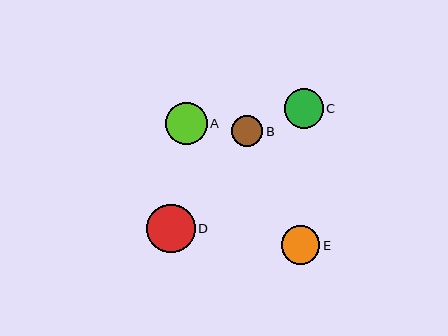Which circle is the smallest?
Circle B is the smallest with a size of approximately 31 pixels.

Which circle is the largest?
Circle D is the largest with a size of approximately 49 pixels.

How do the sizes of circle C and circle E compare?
Circle C and circle E are approximately the same size.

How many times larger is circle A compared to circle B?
Circle A is approximately 1.3 times the size of circle B.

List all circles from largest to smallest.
From largest to smallest: D, A, C, E, B.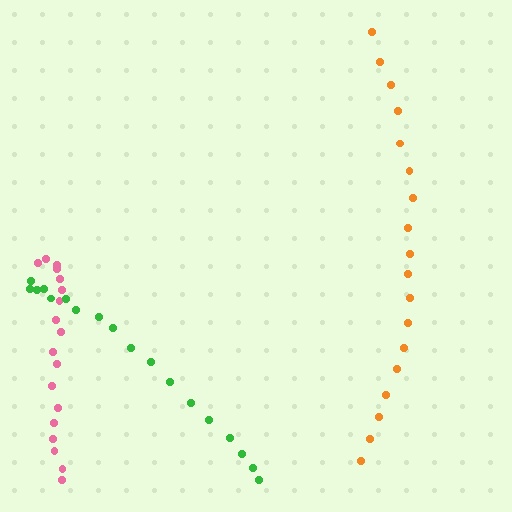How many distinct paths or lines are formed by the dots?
There are 3 distinct paths.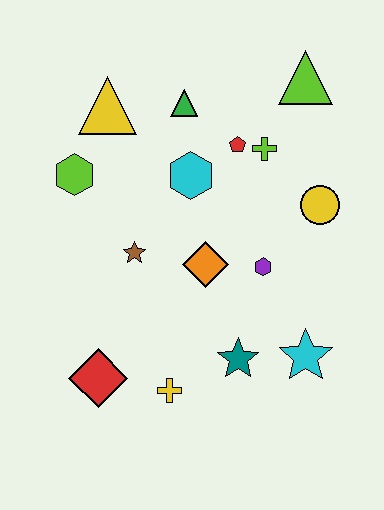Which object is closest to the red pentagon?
The lime cross is closest to the red pentagon.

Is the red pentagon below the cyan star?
No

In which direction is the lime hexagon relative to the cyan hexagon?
The lime hexagon is to the left of the cyan hexagon.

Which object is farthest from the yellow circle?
The red diamond is farthest from the yellow circle.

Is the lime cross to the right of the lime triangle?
No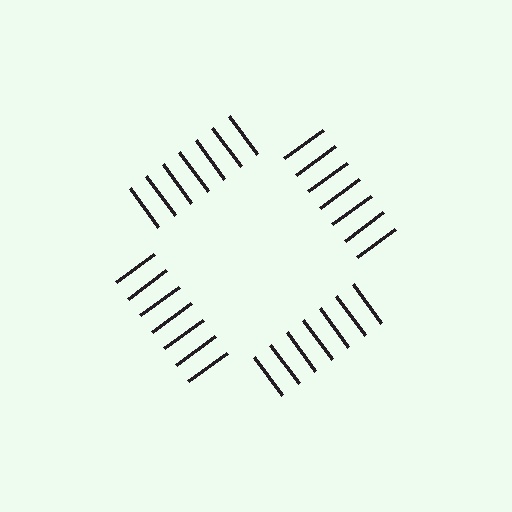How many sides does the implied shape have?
4 sides — the line-ends trace a square.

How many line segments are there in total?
28 — 7 along each of the 4 edges.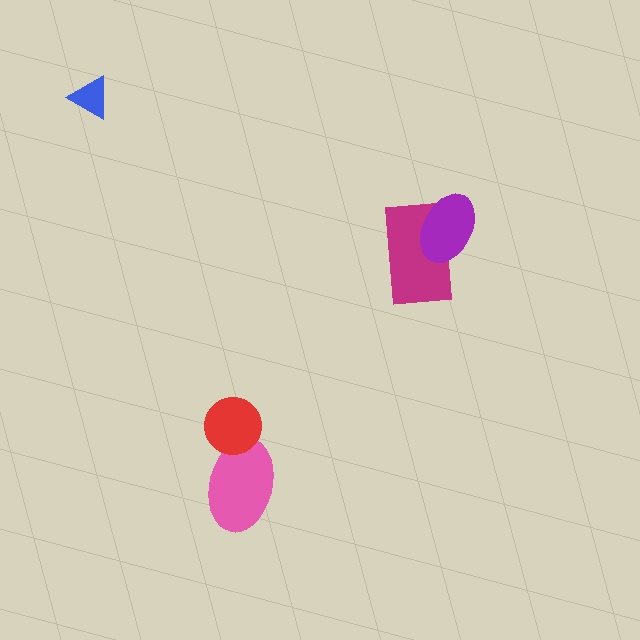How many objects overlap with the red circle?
1 object overlaps with the red circle.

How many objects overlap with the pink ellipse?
1 object overlaps with the pink ellipse.